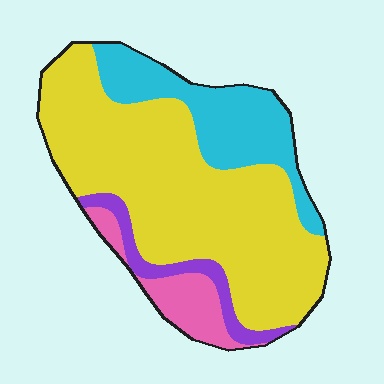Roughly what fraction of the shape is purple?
Purple covers around 5% of the shape.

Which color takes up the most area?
Yellow, at roughly 60%.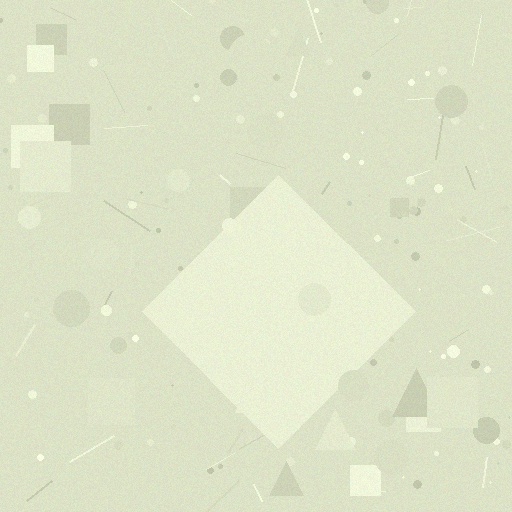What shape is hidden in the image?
A diamond is hidden in the image.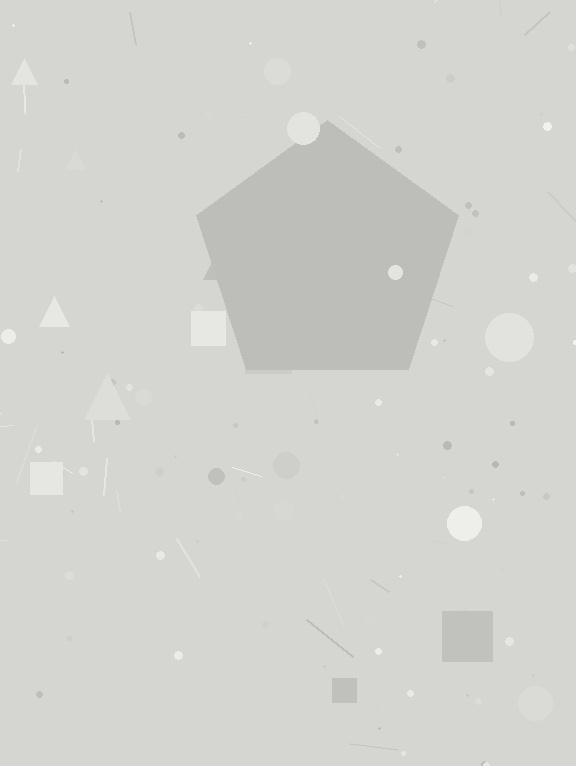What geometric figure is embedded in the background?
A pentagon is embedded in the background.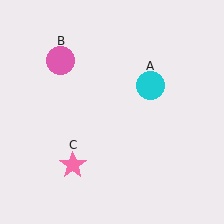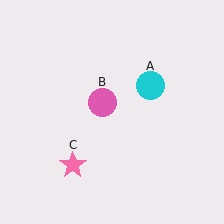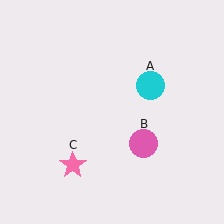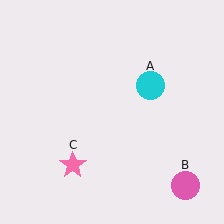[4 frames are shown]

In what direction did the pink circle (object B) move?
The pink circle (object B) moved down and to the right.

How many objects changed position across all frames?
1 object changed position: pink circle (object B).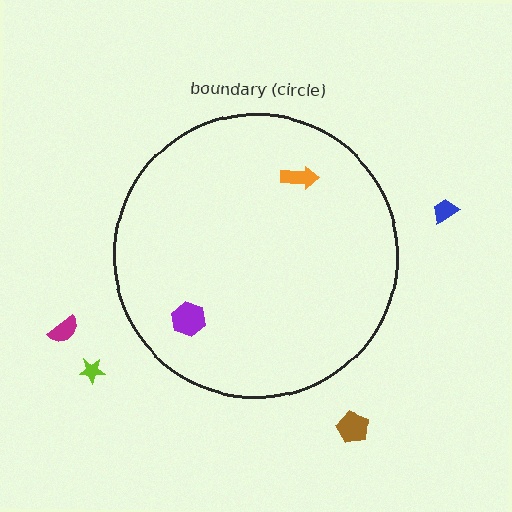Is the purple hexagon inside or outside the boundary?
Inside.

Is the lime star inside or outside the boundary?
Outside.